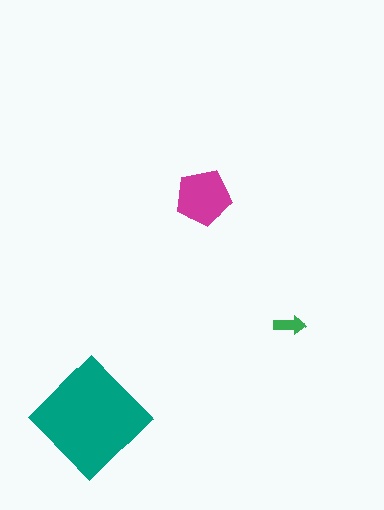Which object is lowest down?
The teal diamond is bottommost.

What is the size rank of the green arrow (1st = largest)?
3rd.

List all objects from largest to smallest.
The teal diamond, the magenta pentagon, the green arrow.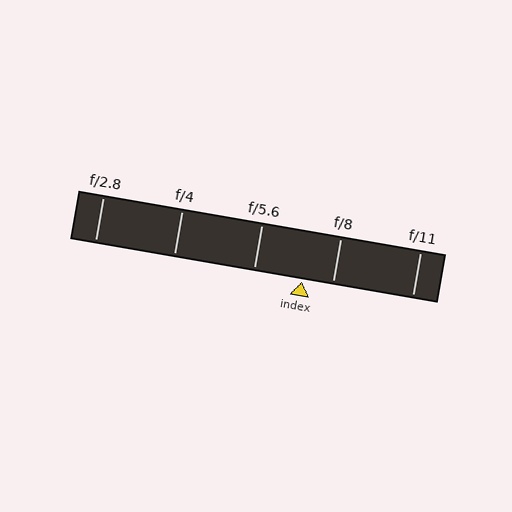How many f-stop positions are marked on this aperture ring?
There are 5 f-stop positions marked.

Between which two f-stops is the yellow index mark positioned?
The index mark is between f/5.6 and f/8.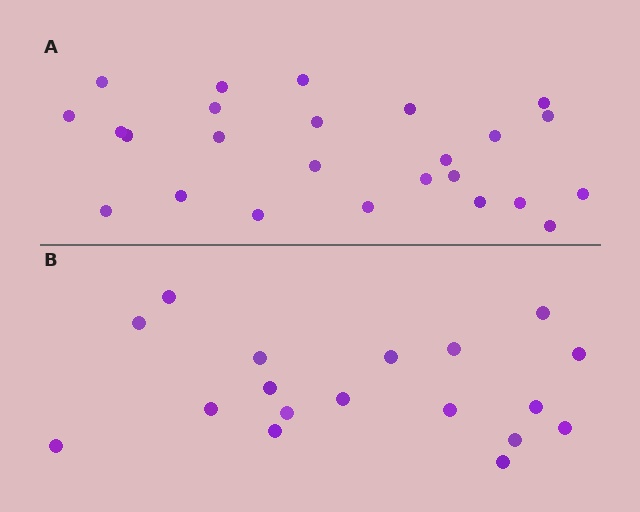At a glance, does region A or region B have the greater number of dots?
Region A (the top region) has more dots.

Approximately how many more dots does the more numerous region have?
Region A has roughly 8 or so more dots than region B.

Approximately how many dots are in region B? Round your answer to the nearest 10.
About 20 dots. (The exact count is 18, which rounds to 20.)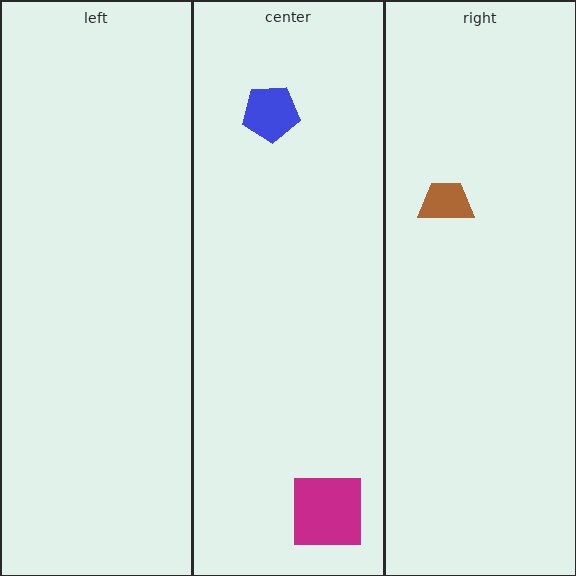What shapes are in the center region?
The blue pentagon, the magenta square.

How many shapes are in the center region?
2.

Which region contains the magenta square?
The center region.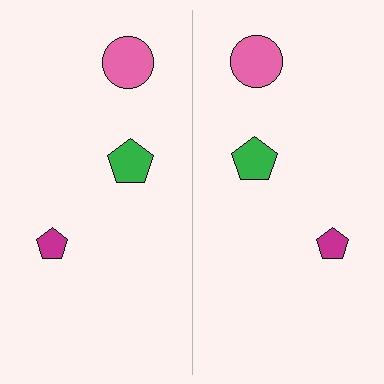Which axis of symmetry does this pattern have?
The pattern has a vertical axis of symmetry running through the center of the image.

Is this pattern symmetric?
Yes, this pattern has bilateral (reflection) symmetry.